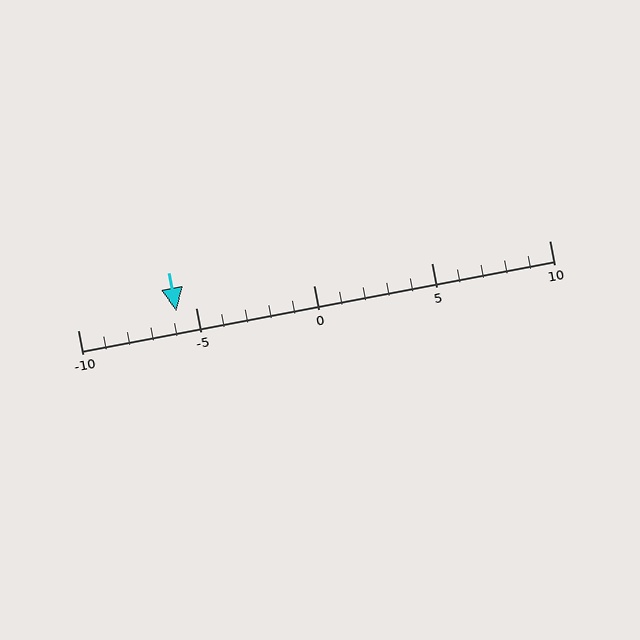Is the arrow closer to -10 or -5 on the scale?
The arrow is closer to -5.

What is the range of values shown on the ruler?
The ruler shows values from -10 to 10.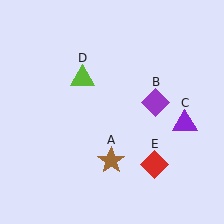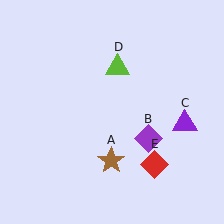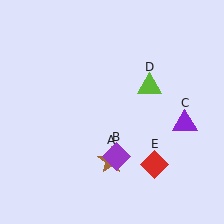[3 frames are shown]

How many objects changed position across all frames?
2 objects changed position: purple diamond (object B), lime triangle (object D).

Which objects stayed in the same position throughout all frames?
Brown star (object A) and purple triangle (object C) and red diamond (object E) remained stationary.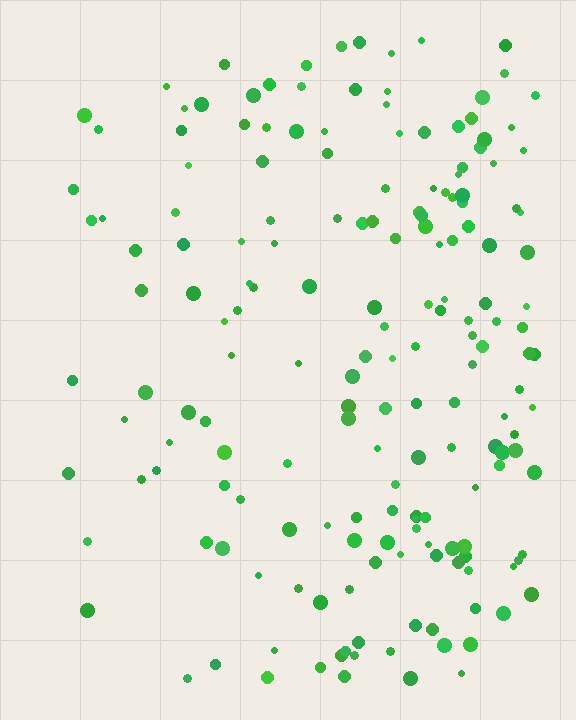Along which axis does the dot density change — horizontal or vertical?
Horizontal.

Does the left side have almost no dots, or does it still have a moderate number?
Still a moderate number, just noticeably fewer than the right.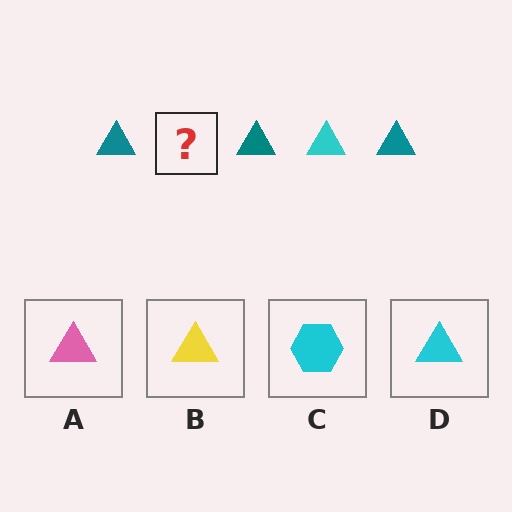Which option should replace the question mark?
Option D.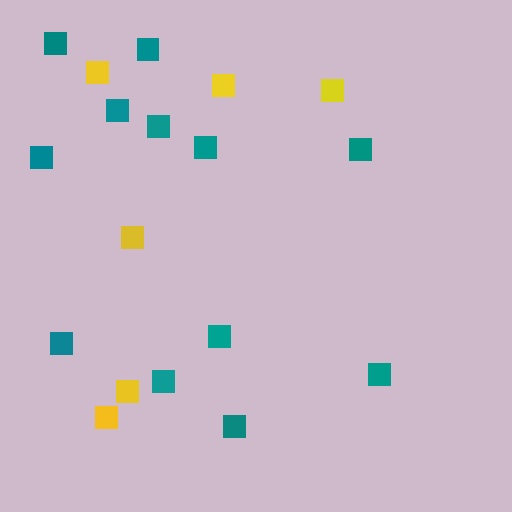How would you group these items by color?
There are 2 groups: one group of teal squares (12) and one group of yellow squares (6).